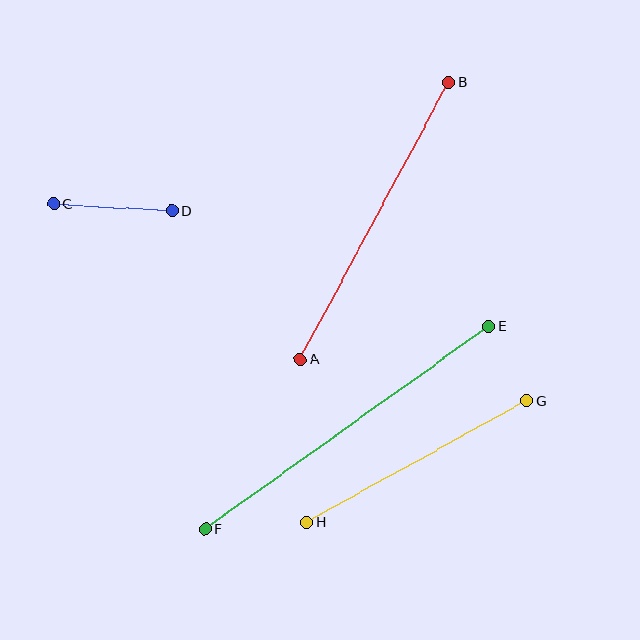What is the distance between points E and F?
The distance is approximately 349 pixels.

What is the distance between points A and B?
The distance is approximately 314 pixels.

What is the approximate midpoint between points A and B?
The midpoint is at approximately (375, 221) pixels.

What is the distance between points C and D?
The distance is approximately 118 pixels.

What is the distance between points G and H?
The distance is approximately 251 pixels.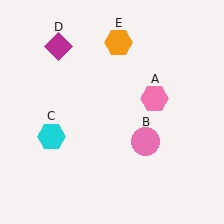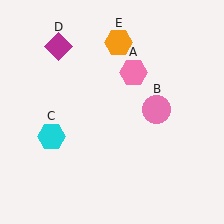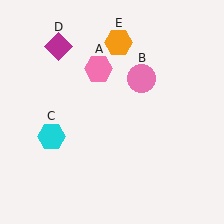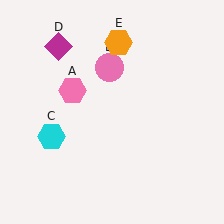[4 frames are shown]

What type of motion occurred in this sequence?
The pink hexagon (object A), pink circle (object B) rotated counterclockwise around the center of the scene.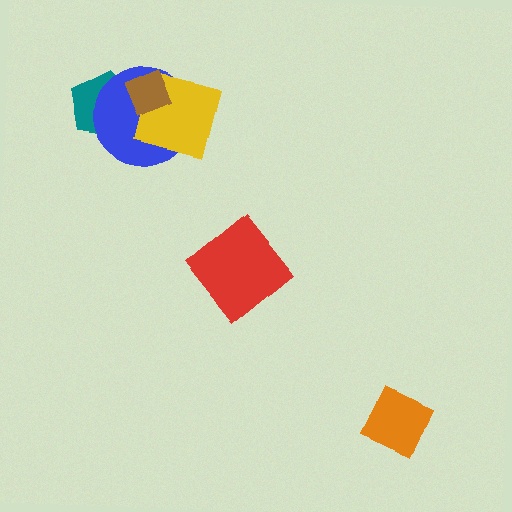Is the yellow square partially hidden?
Yes, it is partially covered by another shape.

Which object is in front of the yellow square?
The brown diamond is in front of the yellow square.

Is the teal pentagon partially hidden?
Yes, it is partially covered by another shape.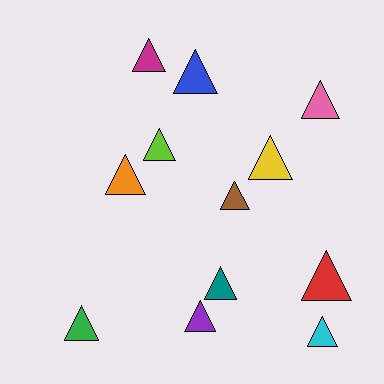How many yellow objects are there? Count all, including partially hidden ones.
There is 1 yellow object.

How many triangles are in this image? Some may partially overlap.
There are 12 triangles.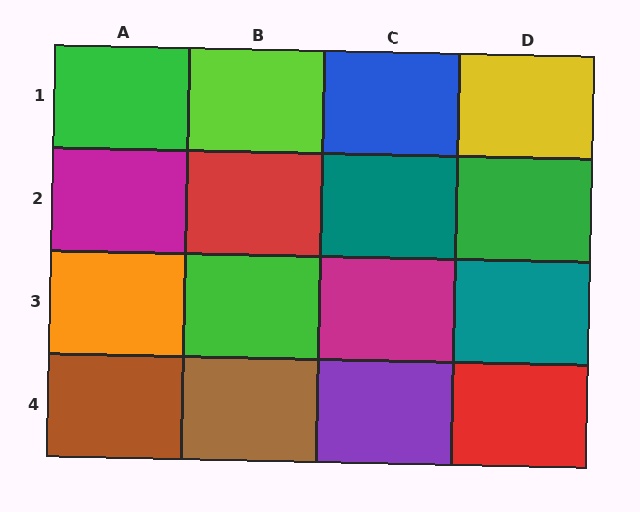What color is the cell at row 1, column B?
Lime.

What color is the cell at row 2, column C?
Teal.